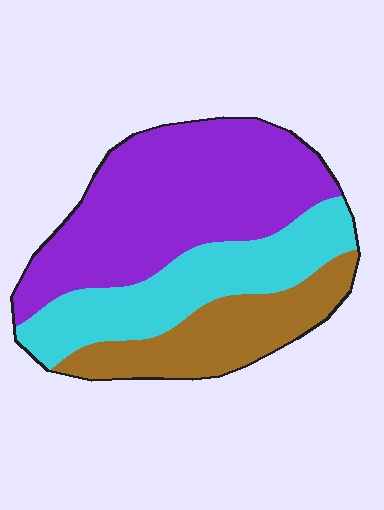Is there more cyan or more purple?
Purple.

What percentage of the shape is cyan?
Cyan takes up about one quarter (1/4) of the shape.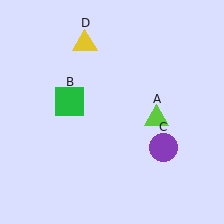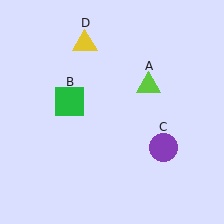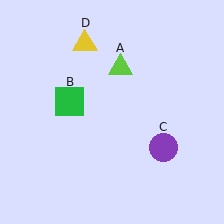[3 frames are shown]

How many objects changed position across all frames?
1 object changed position: lime triangle (object A).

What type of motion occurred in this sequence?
The lime triangle (object A) rotated counterclockwise around the center of the scene.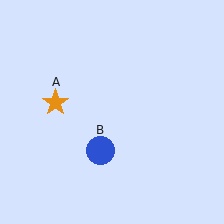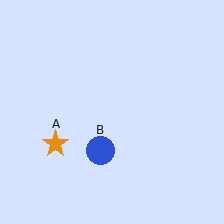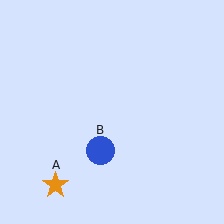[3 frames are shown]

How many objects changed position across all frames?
1 object changed position: orange star (object A).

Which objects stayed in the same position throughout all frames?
Blue circle (object B) remained stationary.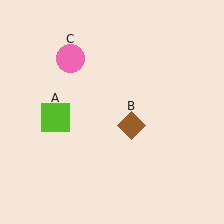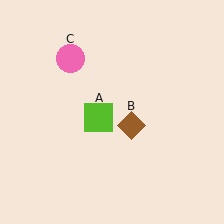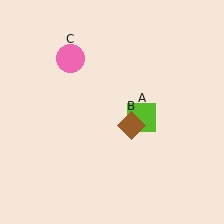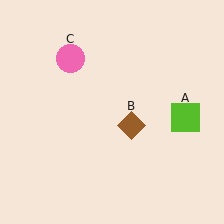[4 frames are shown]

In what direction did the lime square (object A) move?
The lime square (object A) moved right.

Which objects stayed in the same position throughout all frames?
Brown diamond (object B) and pink circle (object C) remained stationary.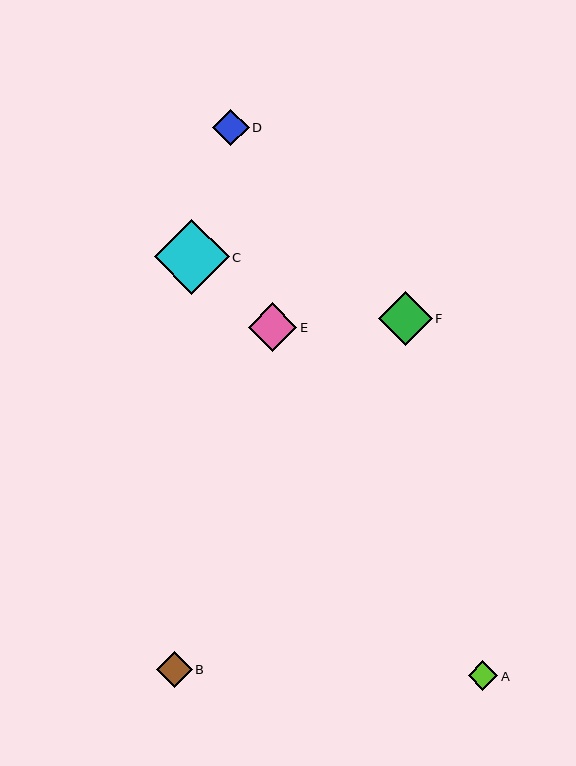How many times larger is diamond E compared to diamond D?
Diamond E is approximately 1.3 times the size of diamond D.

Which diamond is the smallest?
Diamond A is the smallest with a size of approximately 30 pixels.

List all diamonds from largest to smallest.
From largest to smallest: C, F, E, D, B, A.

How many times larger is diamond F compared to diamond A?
Diamond F is approximately 1.8 times the size of diamond A.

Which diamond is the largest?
Diamond C is the largest with a size of approximately 75 pixels.